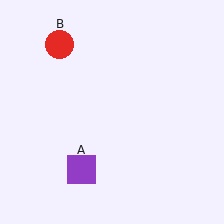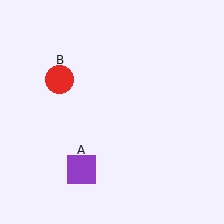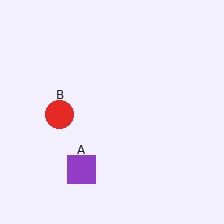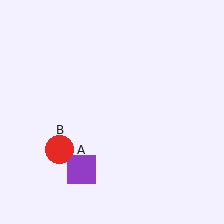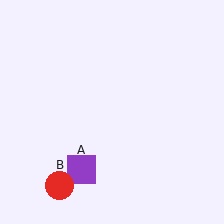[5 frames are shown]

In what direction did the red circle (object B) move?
The red circle (object B) moved down.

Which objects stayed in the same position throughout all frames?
Purple square (object A) remained stationary.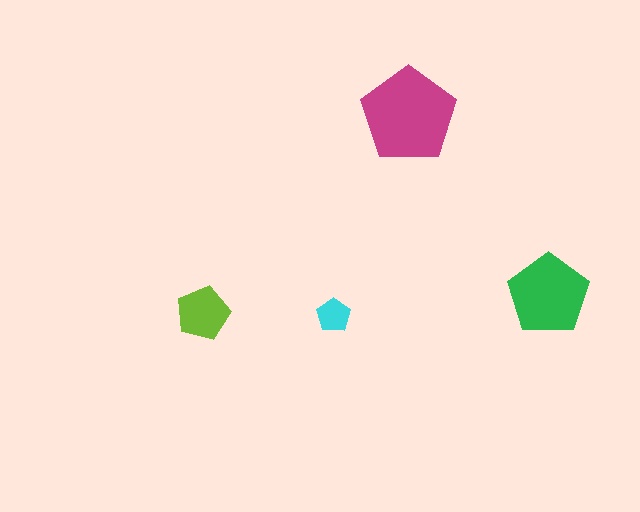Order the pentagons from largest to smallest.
the magenta one, the green one, the lime one, the cyan one.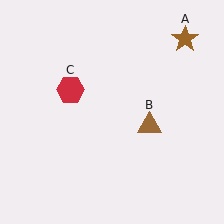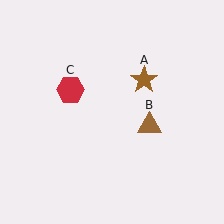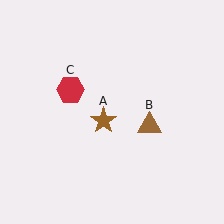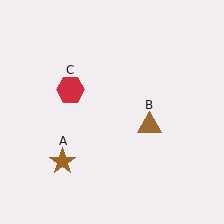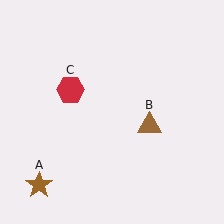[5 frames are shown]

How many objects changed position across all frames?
1 object changed position: brown star (object A).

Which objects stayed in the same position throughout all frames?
Brown triangle (object B) and red hexagon (object C) remained stationary.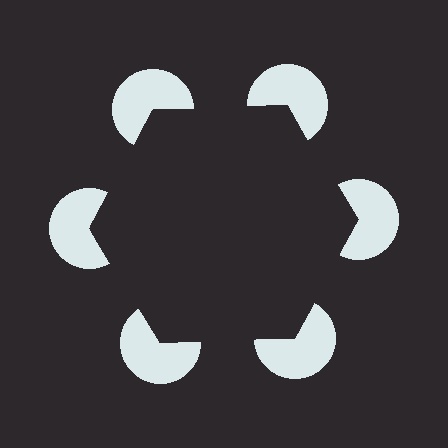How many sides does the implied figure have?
6 sides.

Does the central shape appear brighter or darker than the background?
It typically appears slightly darker than the background, even though no actual brightness change is drawn.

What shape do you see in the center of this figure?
An illusory hexagon — its edges are inferred from the aligned wedge cuts in the pac-man discs, not physically drawn.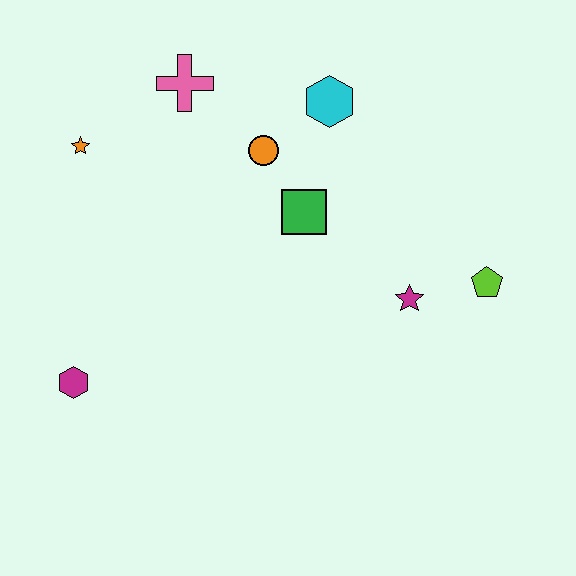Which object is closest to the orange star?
The pink cross is closest to the orange star.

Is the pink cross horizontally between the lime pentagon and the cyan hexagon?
No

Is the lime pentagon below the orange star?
Yes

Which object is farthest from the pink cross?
The lime pentagon is farthest from the pink cross.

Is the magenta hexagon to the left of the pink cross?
Yes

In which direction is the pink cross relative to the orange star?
The pink cross is to the right of the orange star.